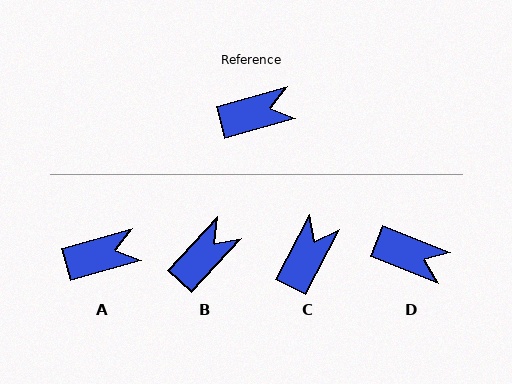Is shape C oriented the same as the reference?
No, it is off by about 47 degrees.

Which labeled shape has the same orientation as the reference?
A.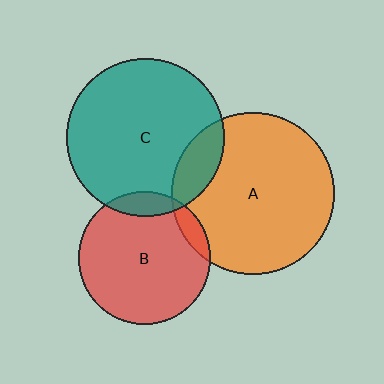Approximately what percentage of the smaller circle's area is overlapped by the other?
Approximately 15%.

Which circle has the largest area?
Circle A (orange).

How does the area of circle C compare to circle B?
Approximately 1.4 times.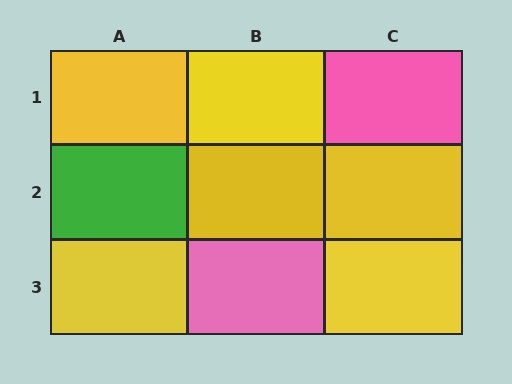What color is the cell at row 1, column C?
Pink.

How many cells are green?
1 cell is green.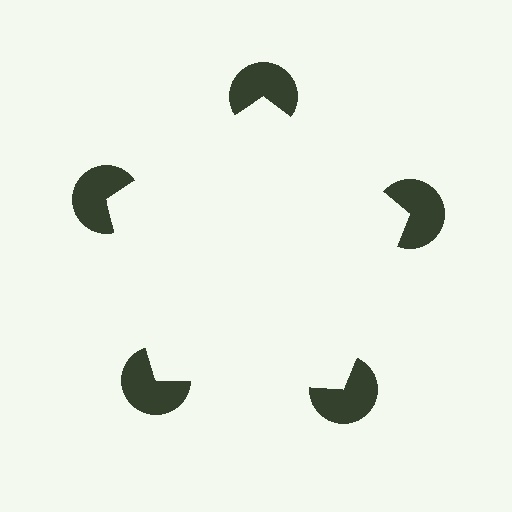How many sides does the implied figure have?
5 sides.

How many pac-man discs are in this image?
There are 5 — one at each vertex of the illusory pentagon.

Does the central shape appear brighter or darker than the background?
It typically appears slightly brighter than the background, even though no actual brightness change is drawn.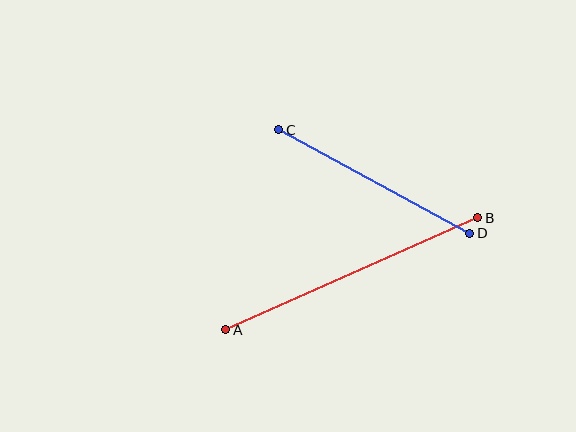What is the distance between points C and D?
The distance is approximately 217 pixels.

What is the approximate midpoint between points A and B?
The midpoint is at approximately (352, 274) pixels.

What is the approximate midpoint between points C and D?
The midpoint is at approximately (374, 182) pixels.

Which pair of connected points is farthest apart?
Points A and B are farthest apart.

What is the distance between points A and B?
The distance is approximately 276 pixels.